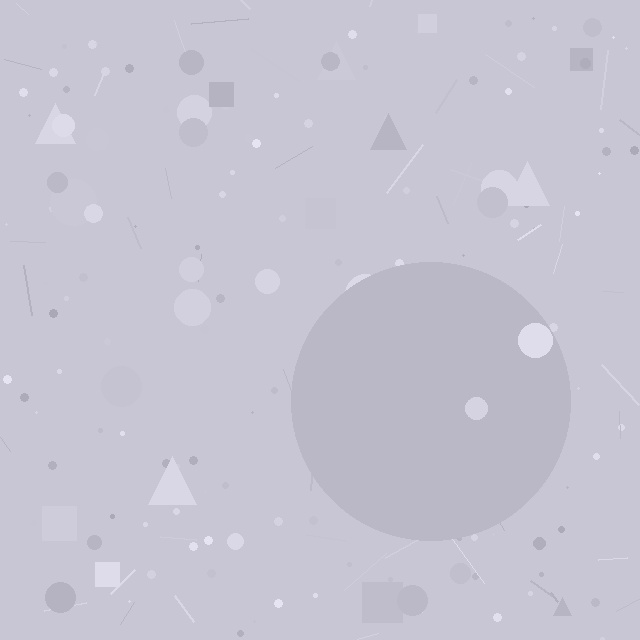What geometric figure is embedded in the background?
A circle is embedded in the background.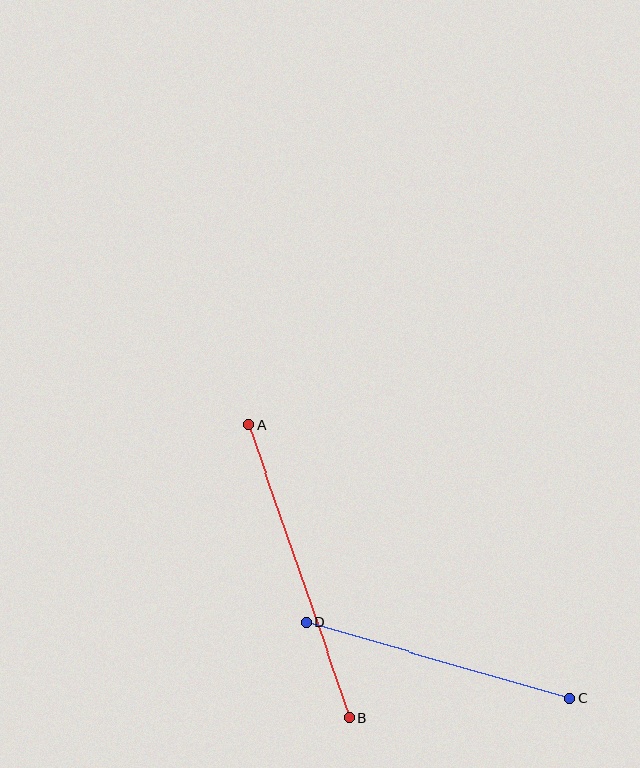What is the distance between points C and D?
The distance is approximately 275 pixels.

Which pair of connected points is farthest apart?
Points A and B are farthest apart.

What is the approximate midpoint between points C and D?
The midpoint is at approximately (438, 660) pixels.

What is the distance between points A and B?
The distance is approximately 310 pixels.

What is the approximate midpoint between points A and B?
The midpoint is at approximately (299, 571) pixels.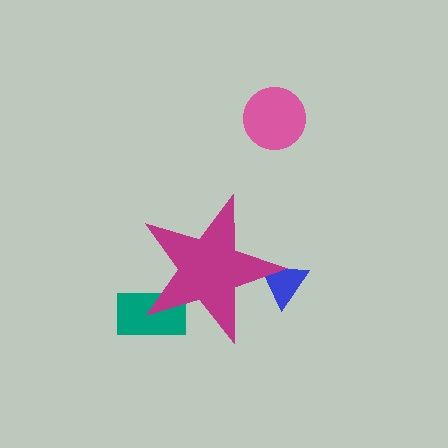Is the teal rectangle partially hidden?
Yes, the teal rectangle is partially hidden behind the magenta star.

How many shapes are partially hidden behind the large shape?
2 shapes are partially hidden.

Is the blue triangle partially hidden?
Yes, the blue triangle is partially hidden behind the magenta star.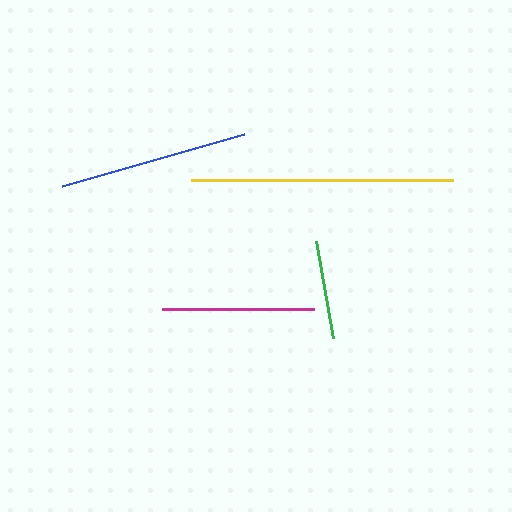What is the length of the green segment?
The green segment is approximately 98 pixels long.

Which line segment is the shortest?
The green line is the shortest at approximately 98 pixels.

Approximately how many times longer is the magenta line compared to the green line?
The magenta line is approximately 1.6 times the length of the green line.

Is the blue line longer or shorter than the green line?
The blue line is longer than the green line.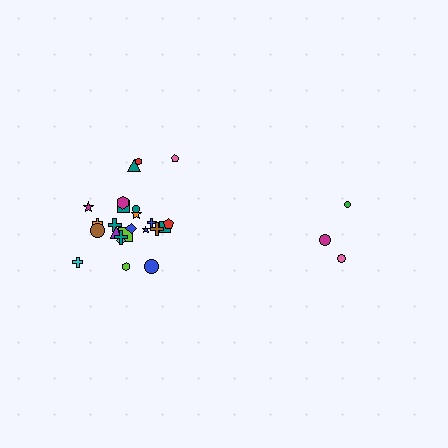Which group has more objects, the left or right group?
The left group.